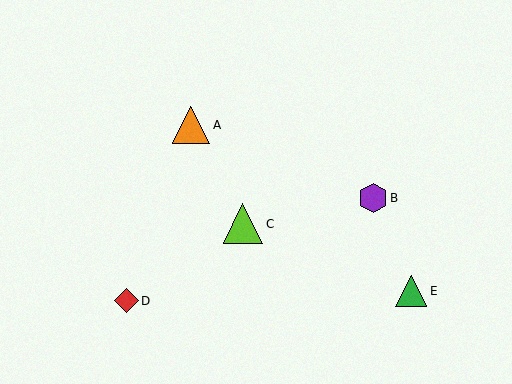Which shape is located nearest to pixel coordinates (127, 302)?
The red diamond (labeled D) at (126, 301) is nearest to that location.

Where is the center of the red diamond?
The center of the red diamond is at (126, 301).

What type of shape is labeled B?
Shape B is a purple hexagon.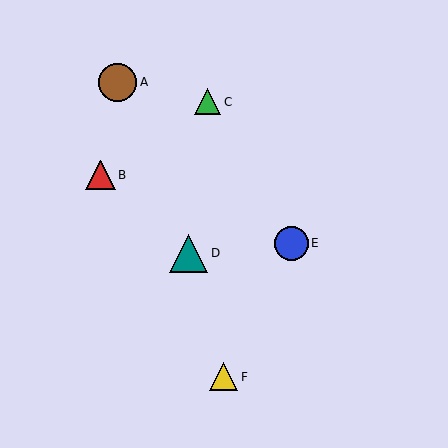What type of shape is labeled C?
Shape C is a green triangle.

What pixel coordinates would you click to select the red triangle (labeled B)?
Click at (100, 175) to select the red triangle B.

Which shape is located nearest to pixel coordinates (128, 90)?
The brown circle (labeled A) at (118, 82) is nearest to that location.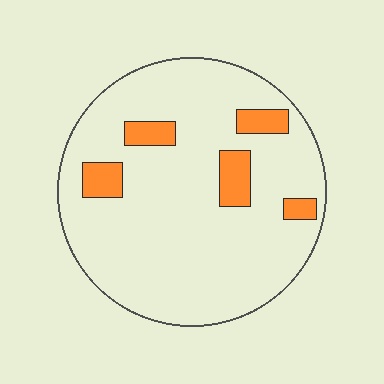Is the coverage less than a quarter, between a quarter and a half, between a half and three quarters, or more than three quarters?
Less than a quarter.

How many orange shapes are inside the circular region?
5.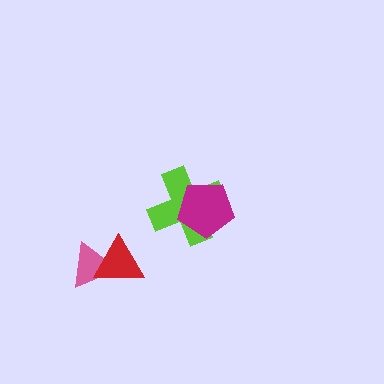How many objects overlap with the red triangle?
1 object overlaps with the red triangle.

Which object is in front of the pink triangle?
The red triangle is in front of the pink triangle.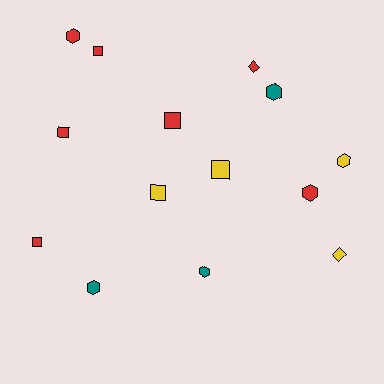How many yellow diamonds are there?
There is 1 yellow diamond.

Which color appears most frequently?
Red, with 7 objects.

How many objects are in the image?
There are 14 objects.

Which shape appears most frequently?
Square, with 6 objects.